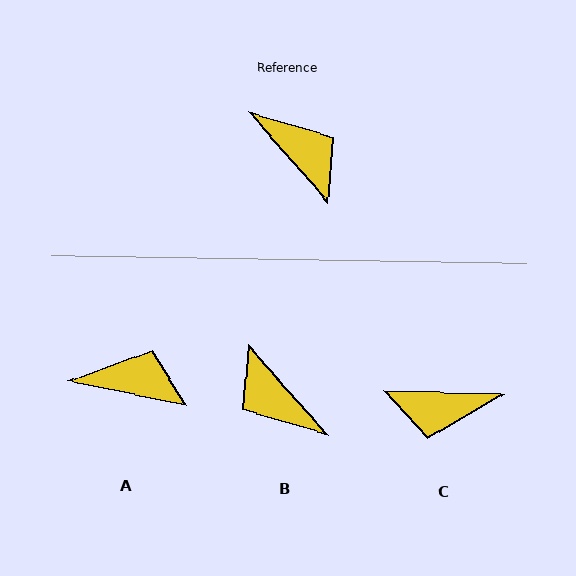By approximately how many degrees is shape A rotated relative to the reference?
Approximately 37 degrees counter-clockwise.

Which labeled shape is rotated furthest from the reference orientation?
B, about 180 degrees away.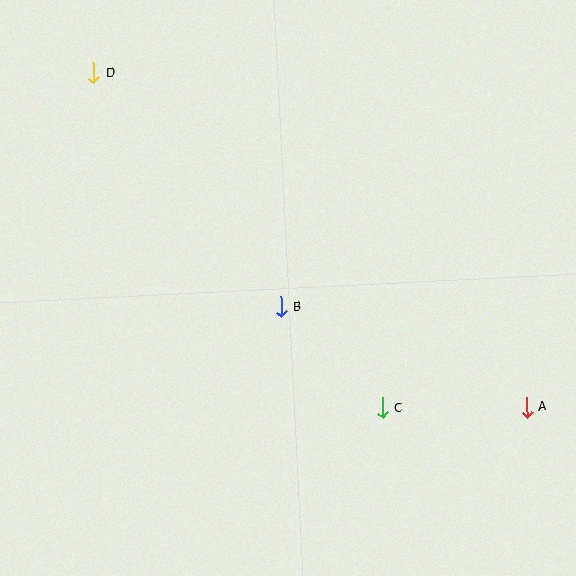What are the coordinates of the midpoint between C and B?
The midpoint between C and B is at (332, 358).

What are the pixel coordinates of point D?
Point D is at (94, 73).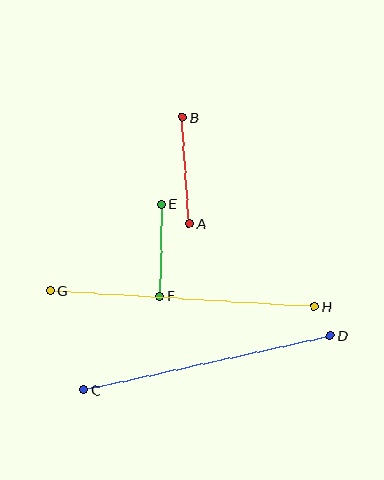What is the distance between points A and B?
The distance is approximately 107 pixels.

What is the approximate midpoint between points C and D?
The midpoint is at approximately (207, 363) pixels.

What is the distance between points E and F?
The distance is approximately 92 pixels.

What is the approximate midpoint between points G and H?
The midpoint is at approximately (182, 298) pixels.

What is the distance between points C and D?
The distance is approximately 252 pixels.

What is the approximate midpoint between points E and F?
The midpoint is at approximately (161, 250) pixels.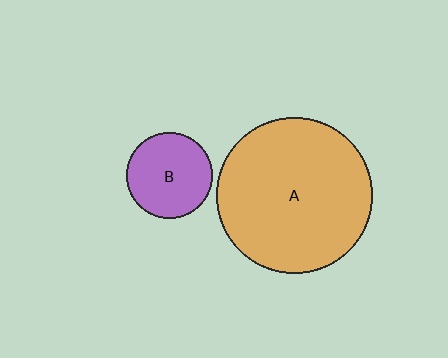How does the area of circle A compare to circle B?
Approximately 3.3 times.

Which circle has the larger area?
Circle A (orange).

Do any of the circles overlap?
No, none of the circles overlap.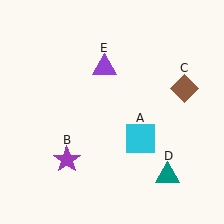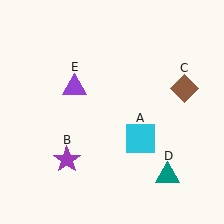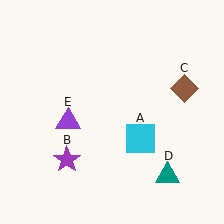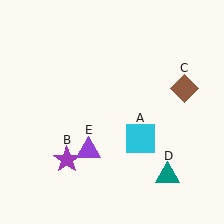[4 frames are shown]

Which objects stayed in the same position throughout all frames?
Cyan square (object A) and purple star (object B) and brown diamond (object C) and teal triangle (object D) remained stationary.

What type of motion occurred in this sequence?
The purple triangle (object E) rotated counterclockwise around the center of the scene.